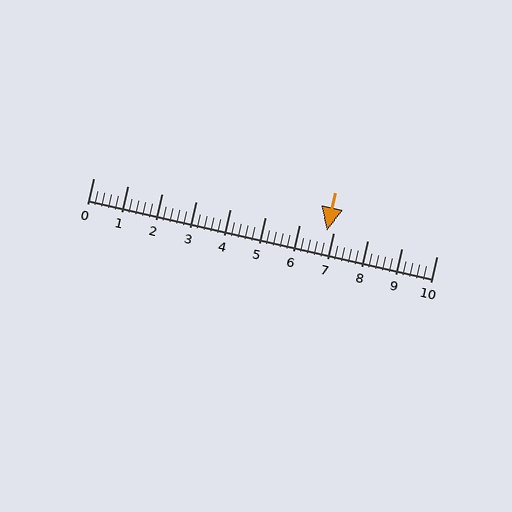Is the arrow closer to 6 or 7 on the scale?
The arrow is closer to 7.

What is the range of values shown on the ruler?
The ruler shows values from 0 to 10.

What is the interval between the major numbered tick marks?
The major tick marks are spaced 1 units apart.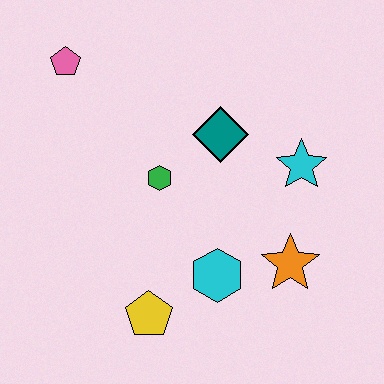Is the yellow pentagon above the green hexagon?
No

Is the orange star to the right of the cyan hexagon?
Yes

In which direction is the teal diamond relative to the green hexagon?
The teal diamond is to the right of the green hexagon.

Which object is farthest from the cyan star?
The pink pentagon is farthest from the cyan star.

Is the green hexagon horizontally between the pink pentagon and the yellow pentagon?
No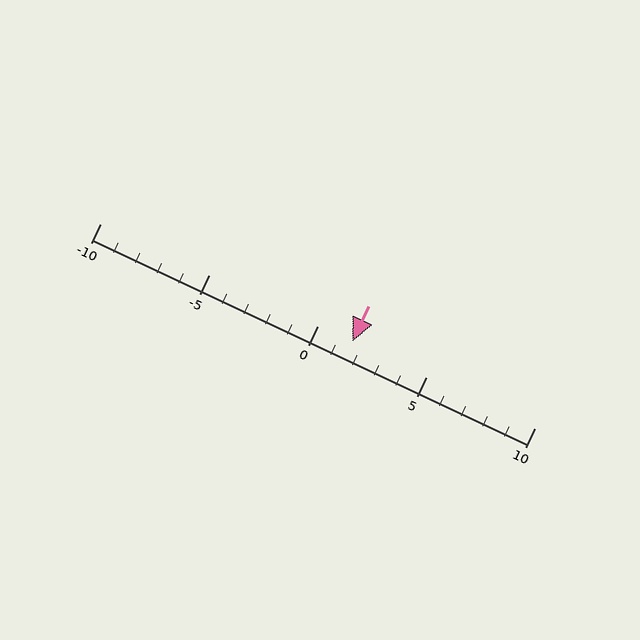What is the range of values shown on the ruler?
The ruler shows values from -10 to 10.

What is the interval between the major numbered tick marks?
The major tick marks are spaced 5 units apart.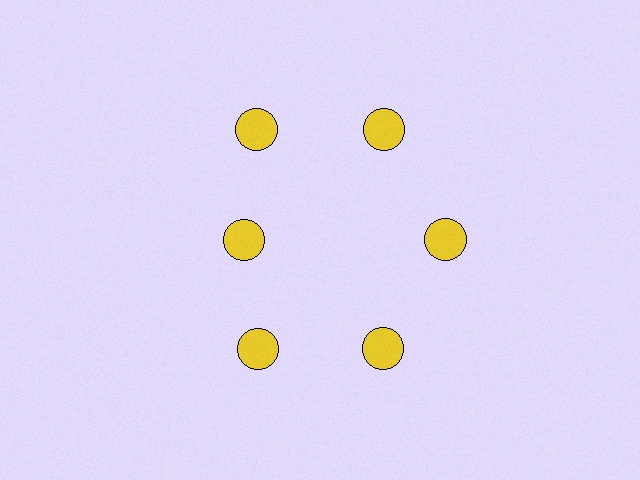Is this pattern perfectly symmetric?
No. The 6 yellow circles are arranged in a ring, but one element near the 9 o'clock position is pulled inward toward the center, breaking the 6-fold rotational symmetry.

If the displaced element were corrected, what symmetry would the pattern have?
It would have 6-fold rotational symmetry — the pattern would map onto itself every 60 degrees.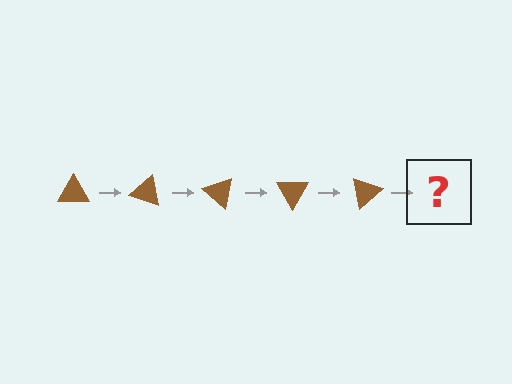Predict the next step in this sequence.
The next step is a brown triangle rotated 100 degrees.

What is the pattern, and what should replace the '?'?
The pattern is that the triangle rotates 20 degrees each step. The '?' should be a brown triangle rotated 100 degrees.